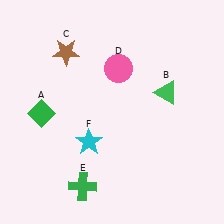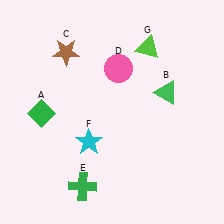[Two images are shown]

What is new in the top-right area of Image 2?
A lime triangle (G) was added in the top-right area of Image 2.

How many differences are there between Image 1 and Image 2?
There is 1 difference between the two images.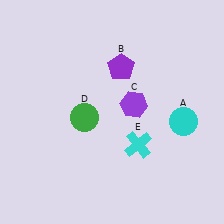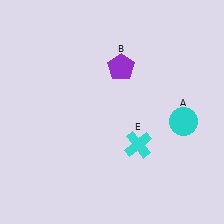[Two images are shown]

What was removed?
The green circle (D), the purple hexagon (C) were removed in Image 2.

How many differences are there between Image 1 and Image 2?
There are 2 differences between the two images.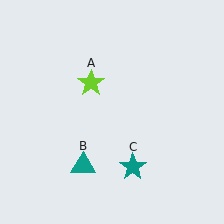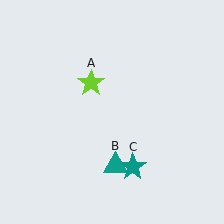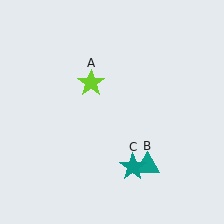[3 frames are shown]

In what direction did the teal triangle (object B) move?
The teal triangle (object B) moved right.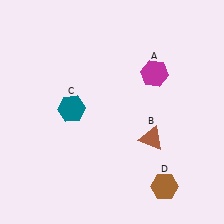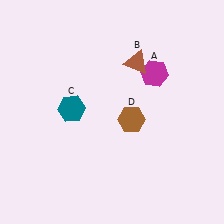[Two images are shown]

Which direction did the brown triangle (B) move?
The brown triangle (B) moved up.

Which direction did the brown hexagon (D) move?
The brown hexagon (D) moved up.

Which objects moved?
The objects that moved are: the brown triangle (B), the brown hexagon (D).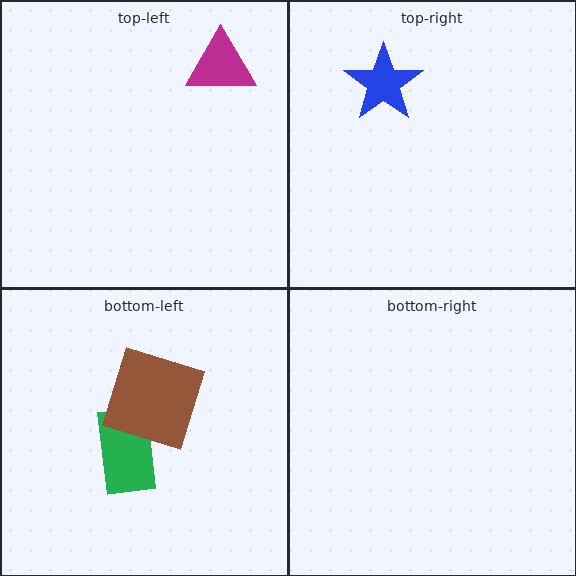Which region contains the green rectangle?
The bottom-left region.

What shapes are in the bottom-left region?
The green rectangle, the brown square.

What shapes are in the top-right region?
The blue star.